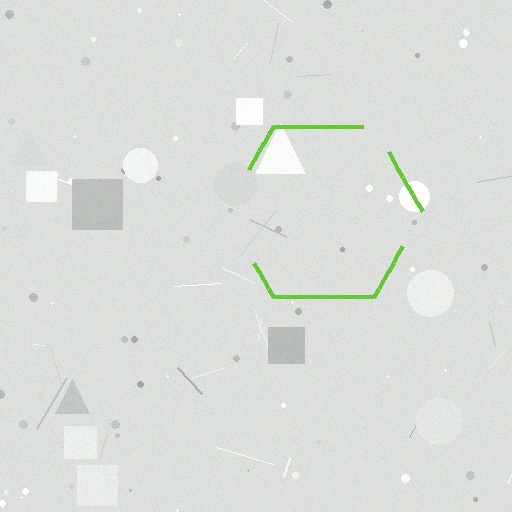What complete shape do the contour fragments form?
The contour fragments form a hexagon.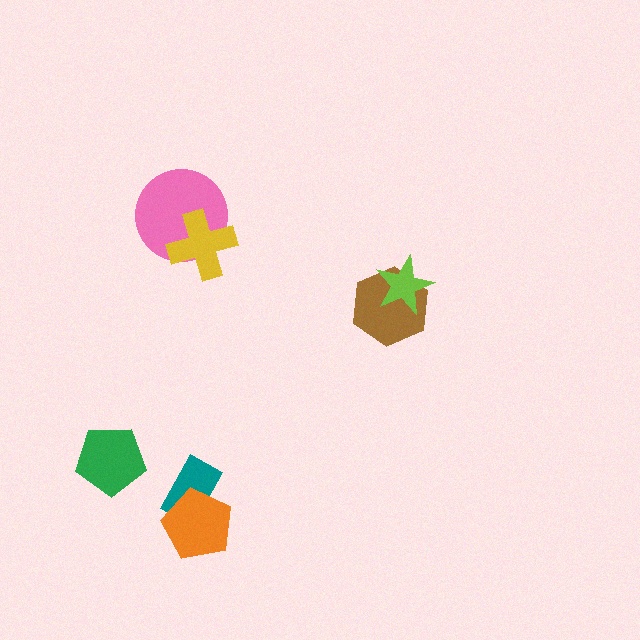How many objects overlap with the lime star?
1 object overlaps with the lime star.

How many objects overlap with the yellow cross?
1 object overlaps with the yellow cross.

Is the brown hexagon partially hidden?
Yes, it is partially covered by another shape.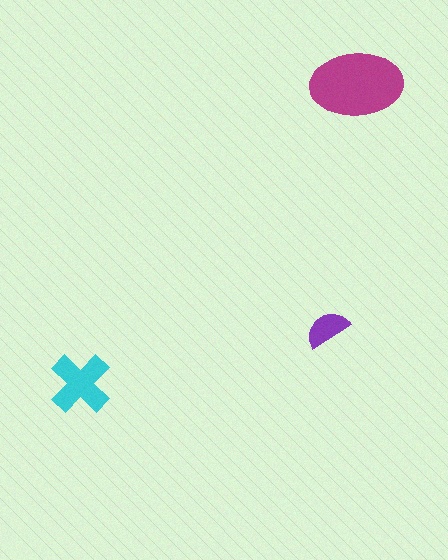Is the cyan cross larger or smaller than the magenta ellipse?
Smaller.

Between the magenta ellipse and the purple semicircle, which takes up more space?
The magenta ellipse.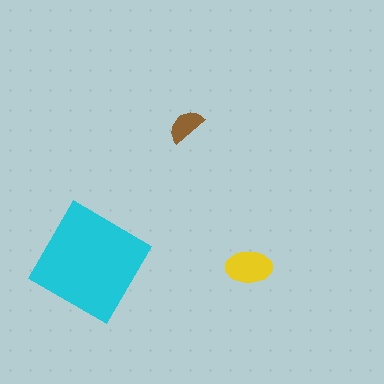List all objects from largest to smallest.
The cyan diamond, the yellow ellipse, the brown semicircle.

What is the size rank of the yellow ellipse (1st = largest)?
2nd.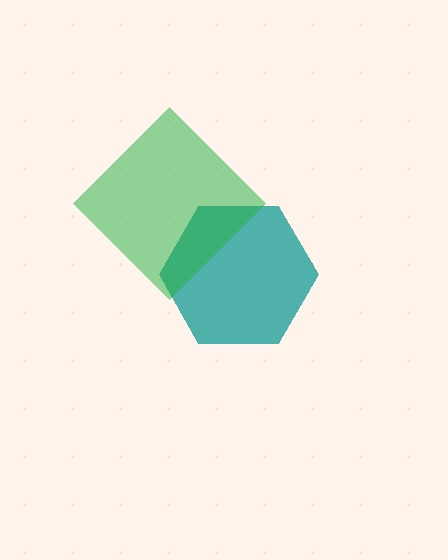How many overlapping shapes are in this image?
There are 2 overlapping shapes in the image.